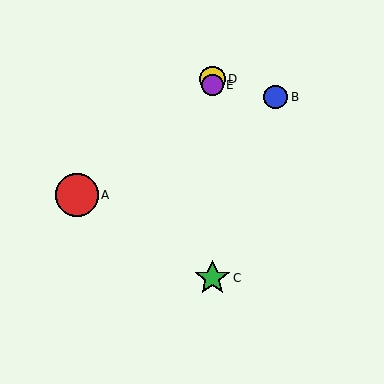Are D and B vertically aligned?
No, D is at x≈212 and B is at x≈276.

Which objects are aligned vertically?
Objects C, D, E are aligned vertically.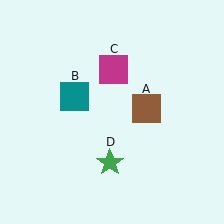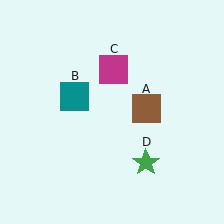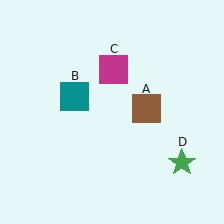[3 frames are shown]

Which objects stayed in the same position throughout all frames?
Brown square (object A) and teal square (object B) and magenta square (object C) remained stationary.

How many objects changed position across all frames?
1 object changed position: green star (object D).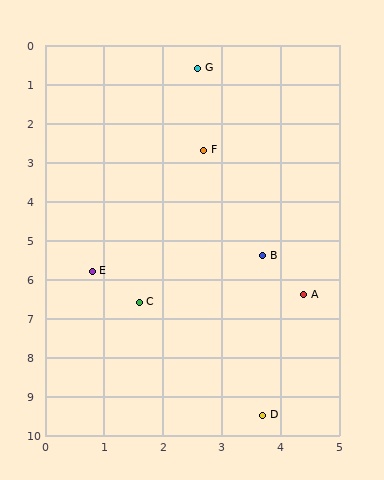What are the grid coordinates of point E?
Point E is at approximately (0.8, 5.8).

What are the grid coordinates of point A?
Point A is at approximately (4.4, 6.4).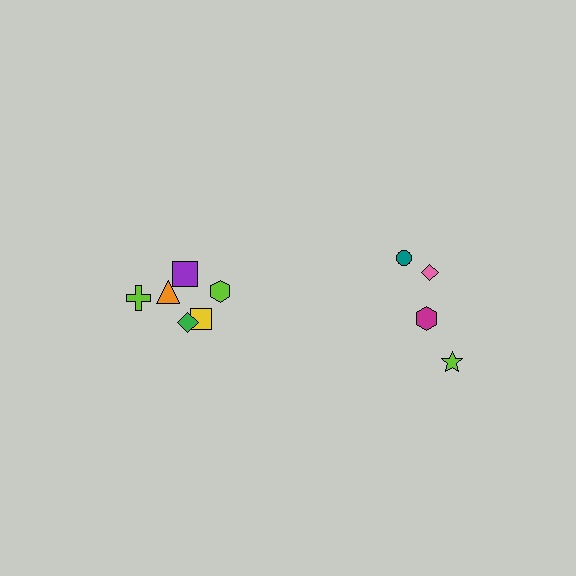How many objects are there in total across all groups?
There are 10 objects.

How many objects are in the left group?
There are 6 objects.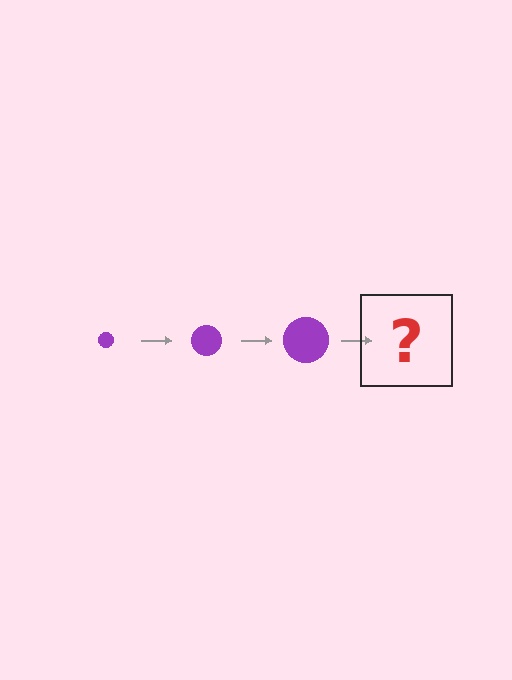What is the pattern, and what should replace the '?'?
The pattern is that the circle gets progressively larger each step. The '?' should be a purple circle, larger than the previous one.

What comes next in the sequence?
The next element should be a purple circle, larger than the previous one.